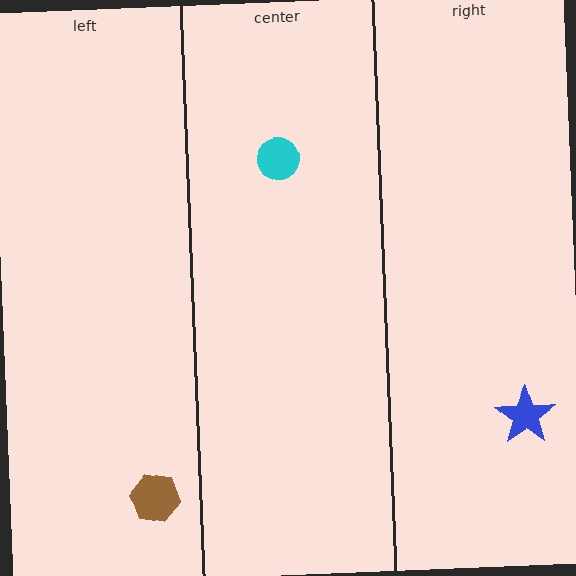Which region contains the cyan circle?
The center region.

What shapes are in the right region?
The blue star.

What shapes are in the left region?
The brown hexagon.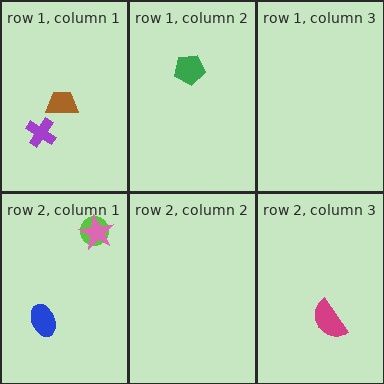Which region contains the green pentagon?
The row 1, column 2 region.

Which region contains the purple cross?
The row 1, column 1 region.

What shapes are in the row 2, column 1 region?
The lime circle, the pink star, the blue ellipse.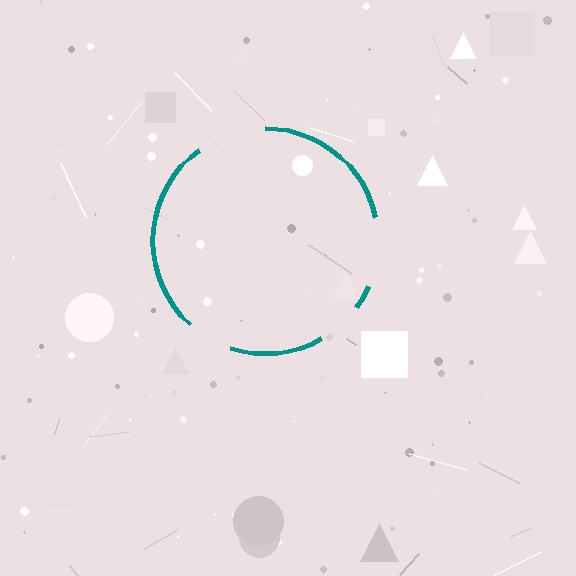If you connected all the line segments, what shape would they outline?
They would outline a circle.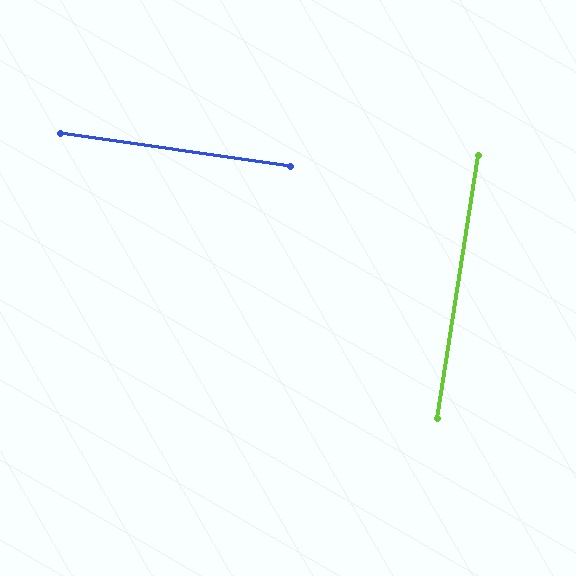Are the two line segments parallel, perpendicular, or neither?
Perpendicular — they meet at approximately 89°.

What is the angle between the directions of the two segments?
Approximately 89 degrees.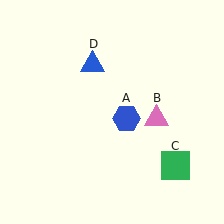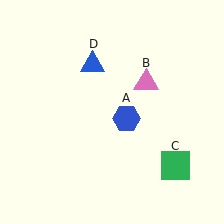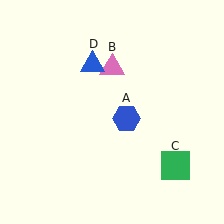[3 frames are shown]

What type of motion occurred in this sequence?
The pink triangle (object B) rotated counterclockwise around the center of the scene.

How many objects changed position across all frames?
1 object changed position: pink triangle (object B).